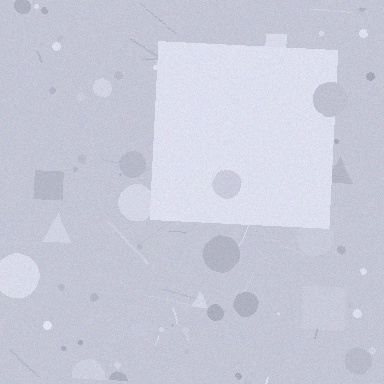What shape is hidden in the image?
A square is hidden in the image.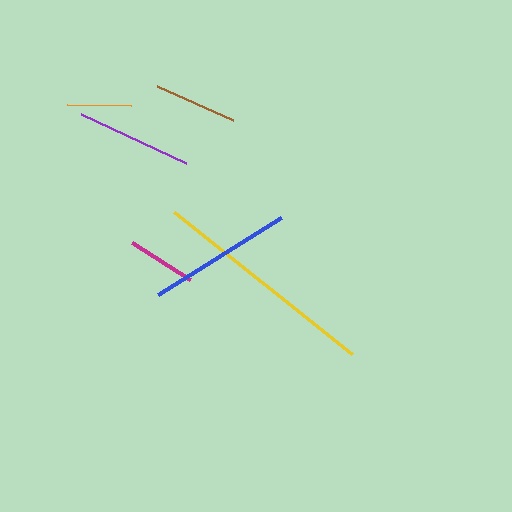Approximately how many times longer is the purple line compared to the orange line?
The purple line is approximately 1.8 times the length of the orange line.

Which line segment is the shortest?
The orange line is the shortest at approximately 64 pixels.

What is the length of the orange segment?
The orange segment is approximately 64 pixels long.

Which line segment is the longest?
The yellow line is the longest at approximately 228 pixels.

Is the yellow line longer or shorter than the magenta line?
The yellow line is longer than the magenta line.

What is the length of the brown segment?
The brown segment is approximately 83 pixels long.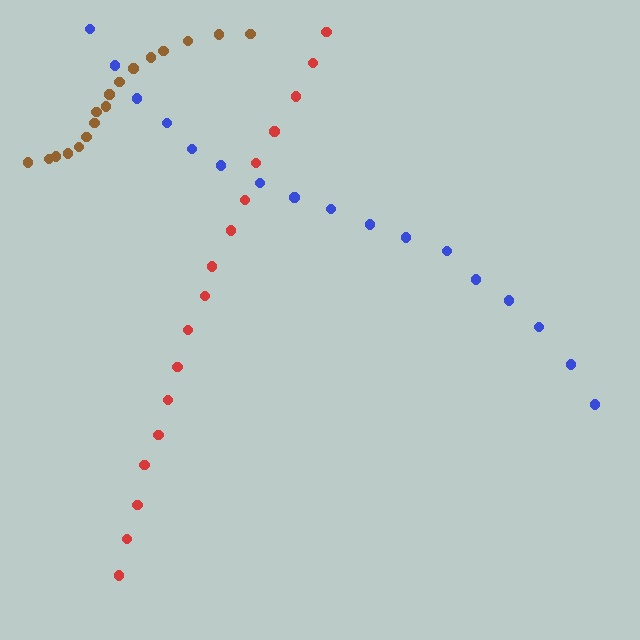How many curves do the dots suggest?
There are 3 distinct paths.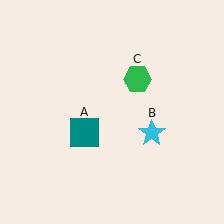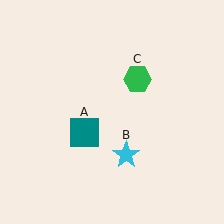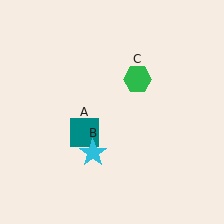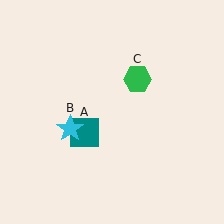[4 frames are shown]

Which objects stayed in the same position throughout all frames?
Teal square (object A) and green hexagon (object C) remained stationary.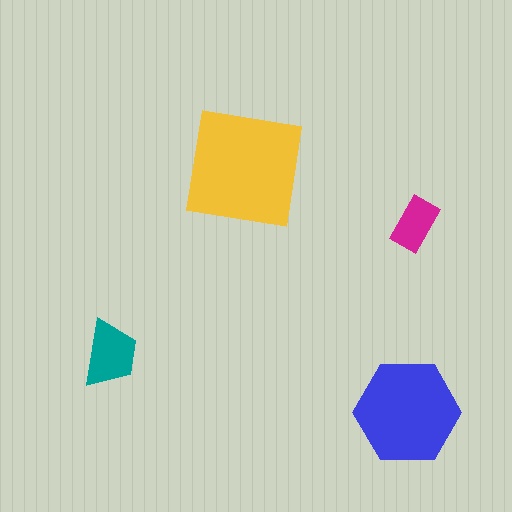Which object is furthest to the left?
The teal trapezoid is leftmost.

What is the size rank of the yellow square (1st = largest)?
1st.